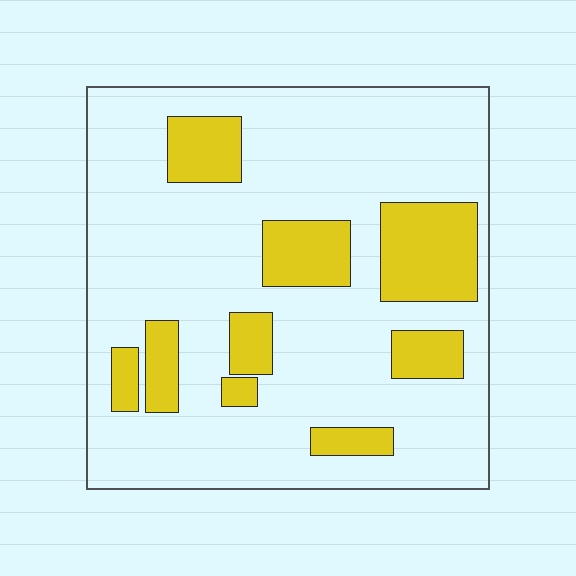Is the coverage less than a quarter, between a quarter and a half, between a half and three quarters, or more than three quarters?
Less than a quarter.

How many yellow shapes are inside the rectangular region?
9.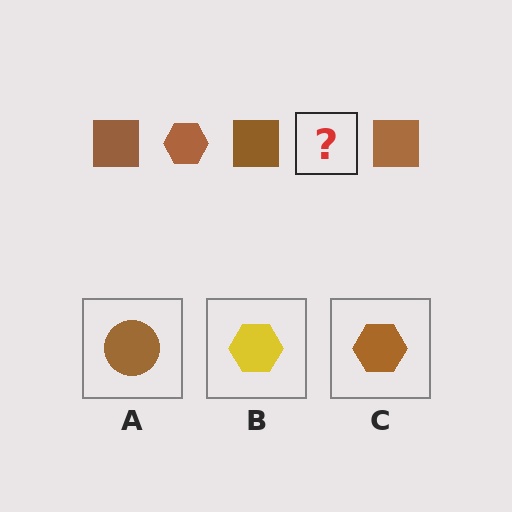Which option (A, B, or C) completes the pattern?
C.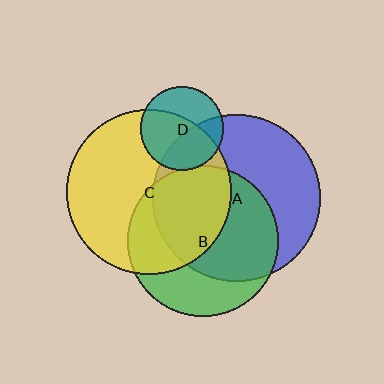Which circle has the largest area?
Circle A (blue).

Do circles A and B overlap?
Yes.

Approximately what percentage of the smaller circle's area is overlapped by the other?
Approximately 65%.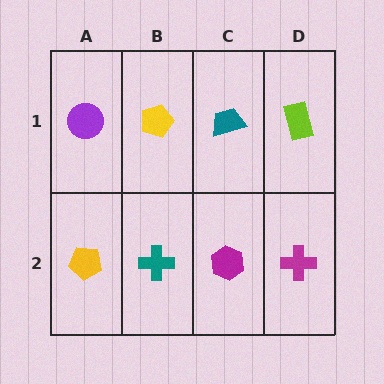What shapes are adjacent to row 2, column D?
A lime rectangle (row 1, column D), a magenta hexagon (row 2, column C).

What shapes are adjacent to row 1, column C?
A magenta hexagon (row 2, column C), a yellow pentagon (row 1, column B), a lime rectangle (row 1, column D).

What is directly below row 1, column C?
A magenta hexagon.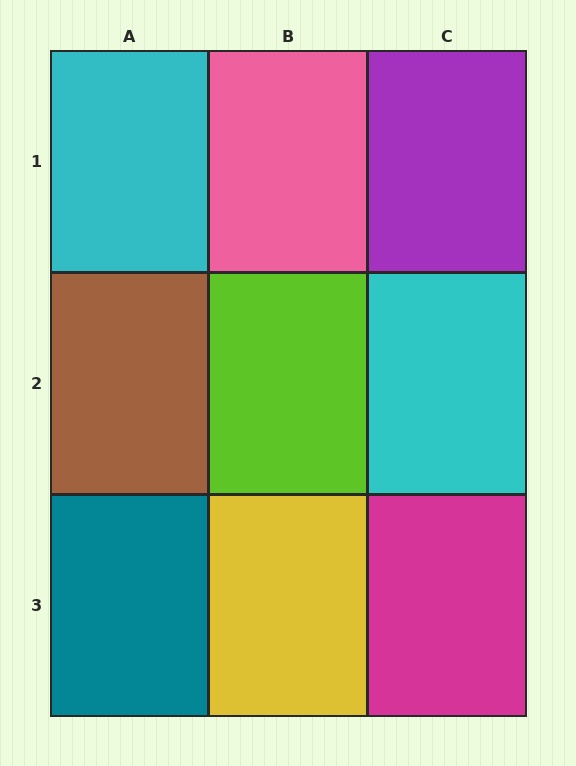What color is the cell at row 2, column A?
Brown.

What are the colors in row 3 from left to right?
Teal, yellow, magenta.